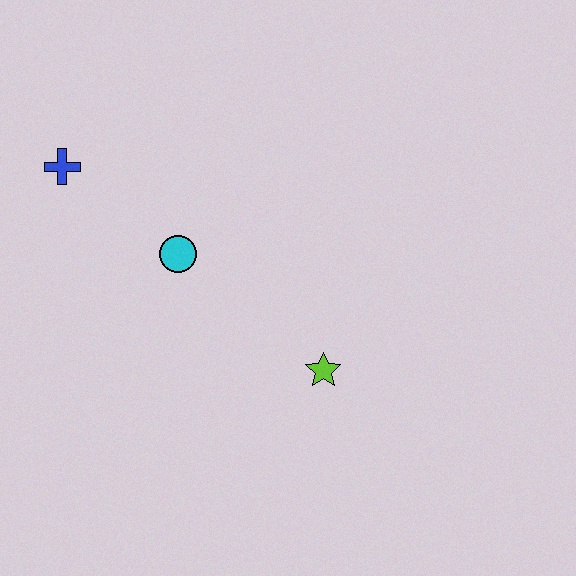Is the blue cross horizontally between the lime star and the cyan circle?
No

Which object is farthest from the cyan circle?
The lime star is farthest from the cyan circle.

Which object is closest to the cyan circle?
The blue cross is closest to the cyan circle.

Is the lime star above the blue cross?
No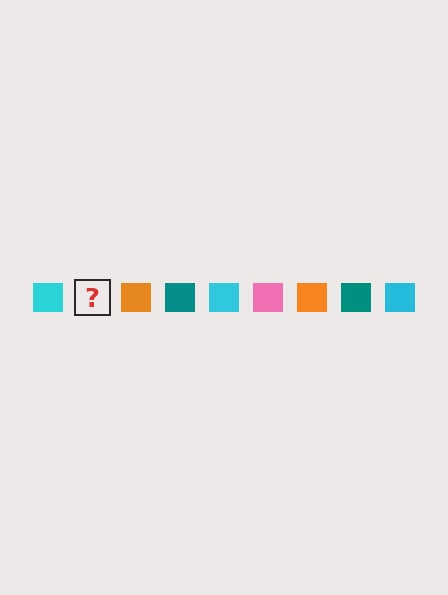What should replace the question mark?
The question mark should be replaced with a pink square.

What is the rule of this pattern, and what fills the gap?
The rule is that the pattern cycles through cyan, pink, orange, teal squares. The gap should be filled with a pink square.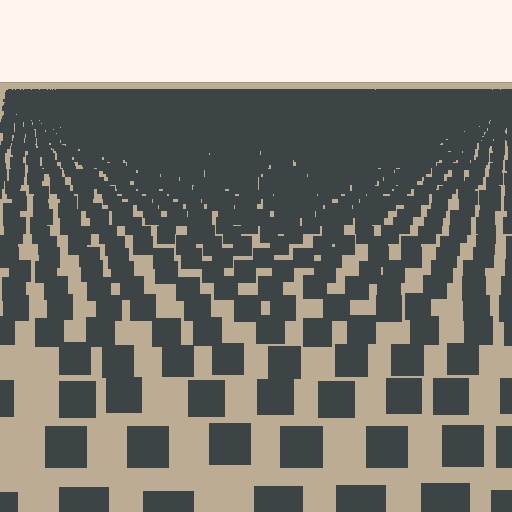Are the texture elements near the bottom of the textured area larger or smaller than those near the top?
Larger. Near the bottom, elements are closer to the viewer and appear at a bigger on-screen size.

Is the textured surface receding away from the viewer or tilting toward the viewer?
The surface is receding away from the viewer. Texture elements get smaller and denser toward the top.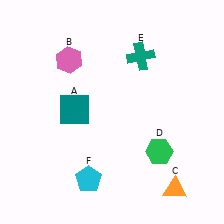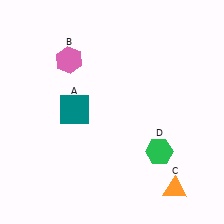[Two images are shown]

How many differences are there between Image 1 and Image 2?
There are 2 differences between the two images.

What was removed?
The teal cross (E), the cyan pentagon (F) were removed in Image 2.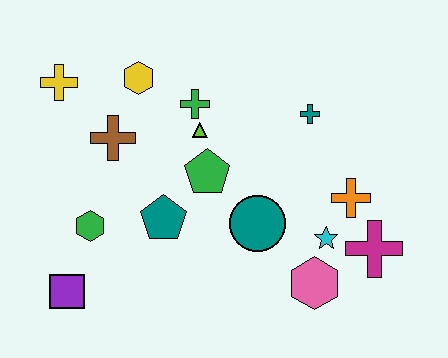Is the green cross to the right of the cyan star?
No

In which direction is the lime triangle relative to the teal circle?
The lime triangle is above the teal circle.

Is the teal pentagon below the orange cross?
Yes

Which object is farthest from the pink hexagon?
The yellow cross is farthest from the pink hexagon.